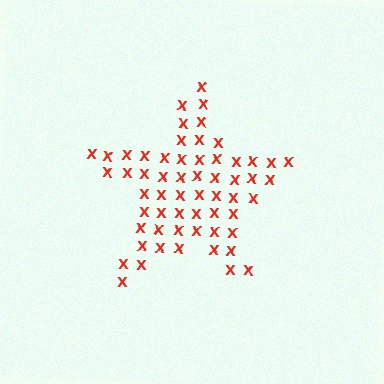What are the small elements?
The small elements are letter X's.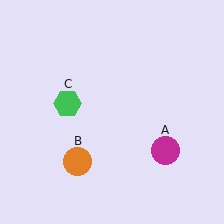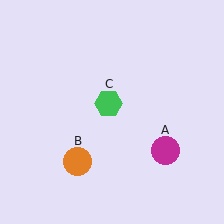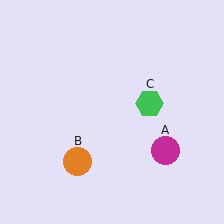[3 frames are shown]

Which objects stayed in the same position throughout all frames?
Magenta circle (object A) and orange circle (object B) remained stationary.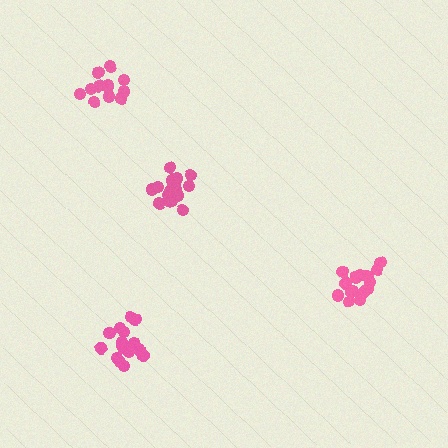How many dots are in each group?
Group 1: 18 dots, Group 2: 12 dots, Group 3: 15 dots, Group 4: 17 dots (62 total).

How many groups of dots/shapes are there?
There are 4 groups.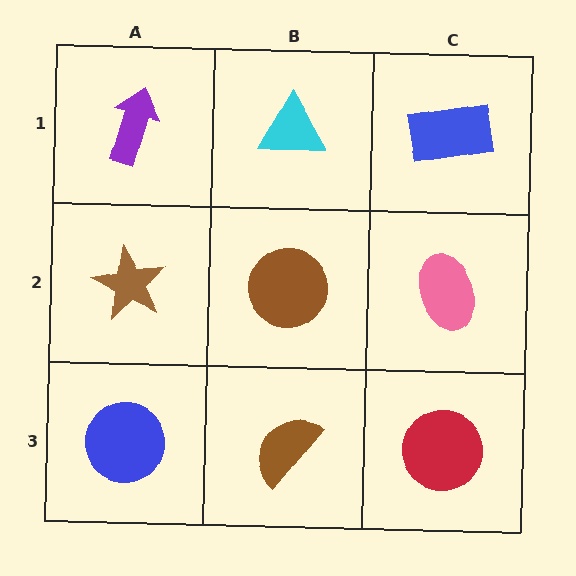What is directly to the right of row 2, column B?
A pink ellipse.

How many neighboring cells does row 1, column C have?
2.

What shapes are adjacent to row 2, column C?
A blue rectangle (row 1, column C), a red circle (row 3, column C), a brown circle (row 2, column B).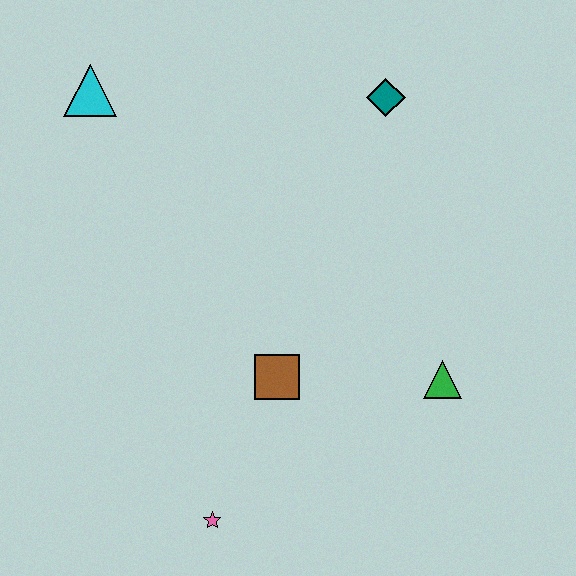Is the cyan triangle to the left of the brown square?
Yes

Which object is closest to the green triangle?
The brown square is closest to the green triangle.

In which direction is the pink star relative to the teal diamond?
The pink star is below the teal diamond.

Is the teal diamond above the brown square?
Yes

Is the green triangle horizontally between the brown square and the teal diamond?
No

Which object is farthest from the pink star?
The teal diamond is farthest from the pink star.